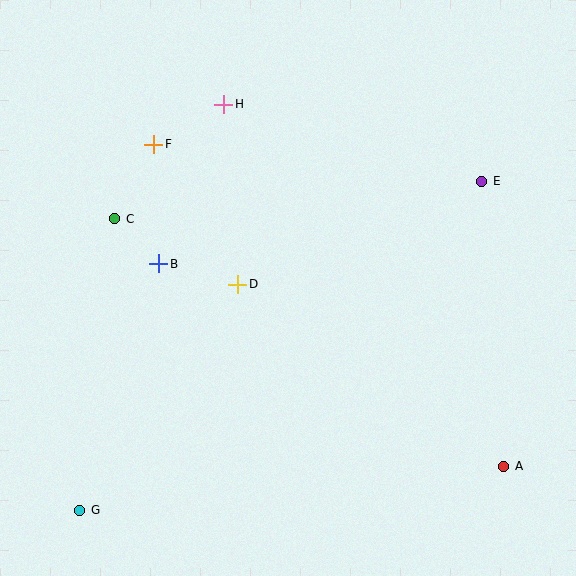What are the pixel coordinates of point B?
Point B is at (159, 264).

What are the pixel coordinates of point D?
Point D is at (238, 284).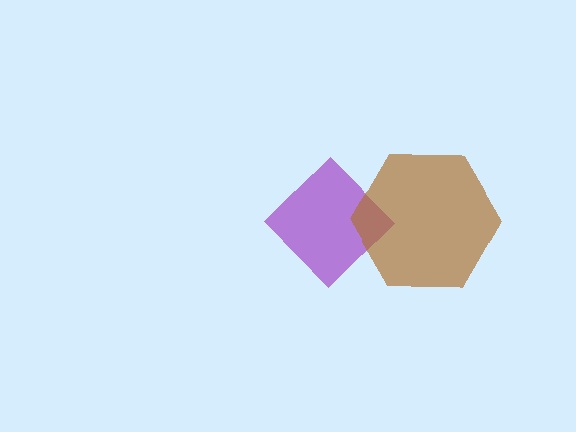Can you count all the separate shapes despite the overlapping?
Yes, there are 2 separate shapes.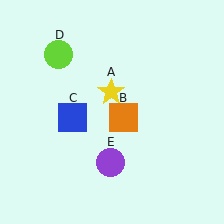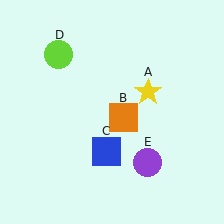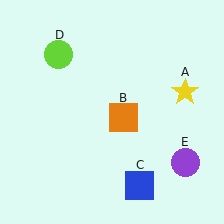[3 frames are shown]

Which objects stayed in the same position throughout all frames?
Orange square (object B) and lime circle (object D) remained stationary.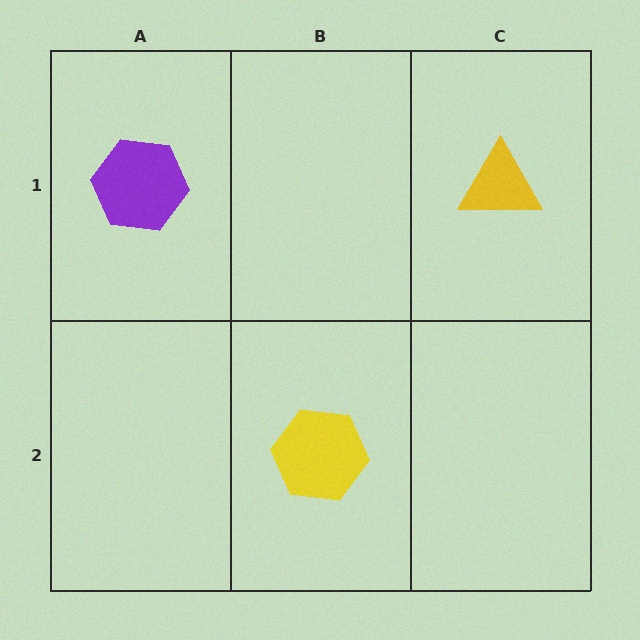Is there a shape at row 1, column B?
No, that cell is empty.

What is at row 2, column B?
A yellow hexagon.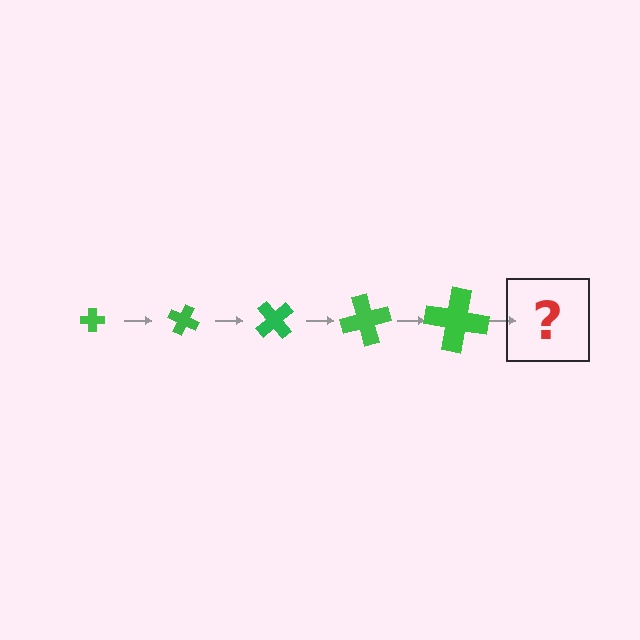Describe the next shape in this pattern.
It should be a cross, larger than the previous one and rotated 125 degrees from the start.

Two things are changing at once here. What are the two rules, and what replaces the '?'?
The two rules are that the cross grows larger each step and it rotates 25 degrees each step. The '?' should be a cross, larger than the previous one and rotated 125 degrees from the start.